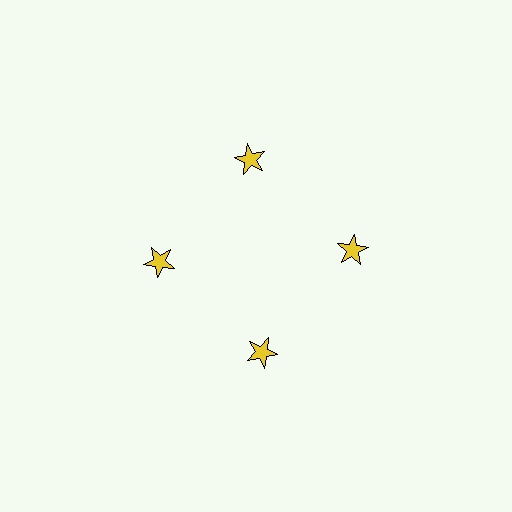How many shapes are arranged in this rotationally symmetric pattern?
There are 4 shapes, arranged in 4 groups of 1.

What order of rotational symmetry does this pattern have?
This pattern has 4-fold rotational symmetry.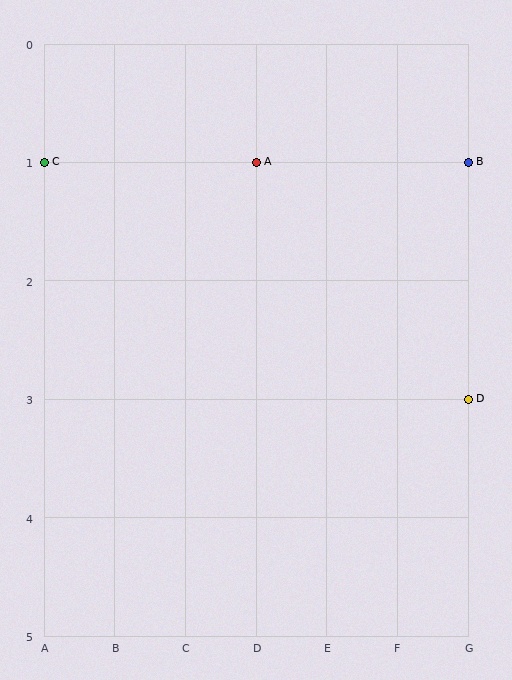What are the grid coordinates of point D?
Point D is at grid coordinates (G, 3).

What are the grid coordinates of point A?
Point A is at grid coordinates (D, 1).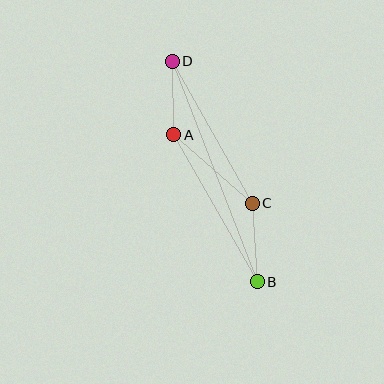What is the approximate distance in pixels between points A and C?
The distance between A and C is approximately 104 pixels.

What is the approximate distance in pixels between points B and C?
The distance between B and C is approximately 79 pixels.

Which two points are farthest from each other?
Points B and D are farthest from each other.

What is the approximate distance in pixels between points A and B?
The distance between A and B is approximately 169 pixels.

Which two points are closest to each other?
Points A and D are closest to each other.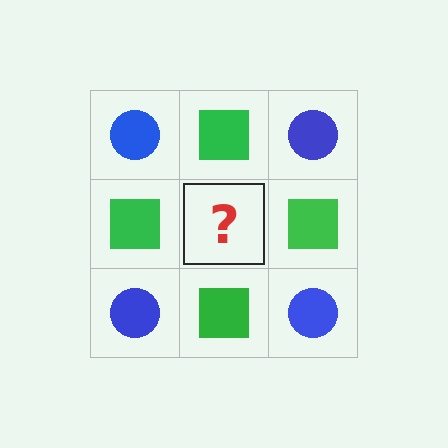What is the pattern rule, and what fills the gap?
The rule is that it alternates blue circle and green square in a checkerboard pattern. The gap should be filled with a blue circle.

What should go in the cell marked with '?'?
The missing cell should contain a blue circle.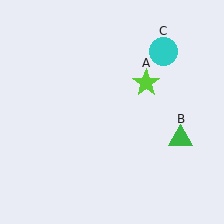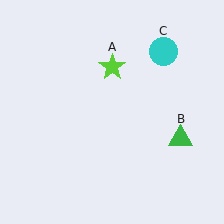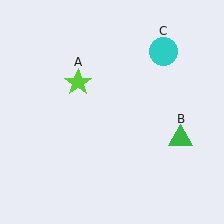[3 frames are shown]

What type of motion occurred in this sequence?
The lime star (object A) rotated counterclockwise around the center of the scene.